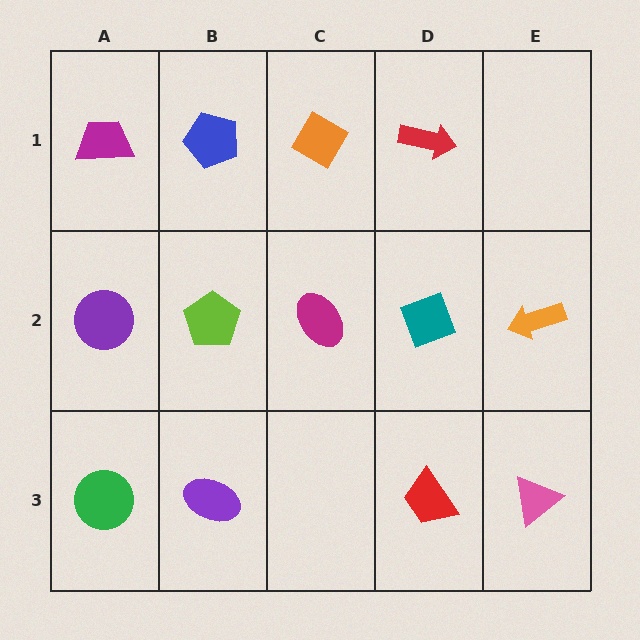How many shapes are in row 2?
5 shapes.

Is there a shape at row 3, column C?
No, that cell is empty.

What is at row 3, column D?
A red trapezoid.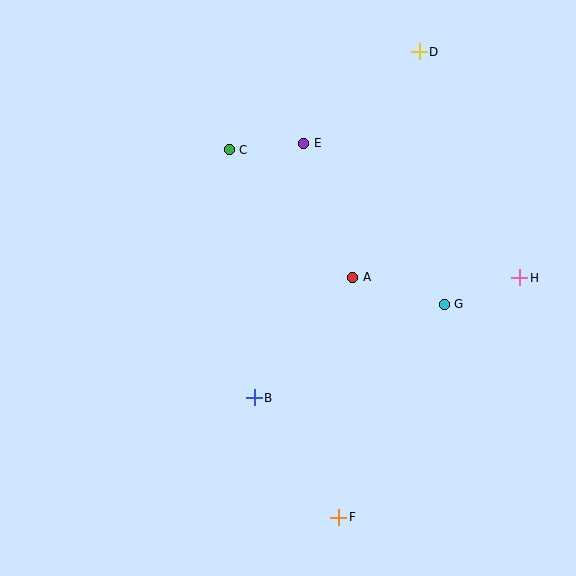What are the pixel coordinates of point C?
Point C is at (229, 150).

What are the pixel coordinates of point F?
Point F is at (339, 517).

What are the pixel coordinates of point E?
Point E is at (304, 143).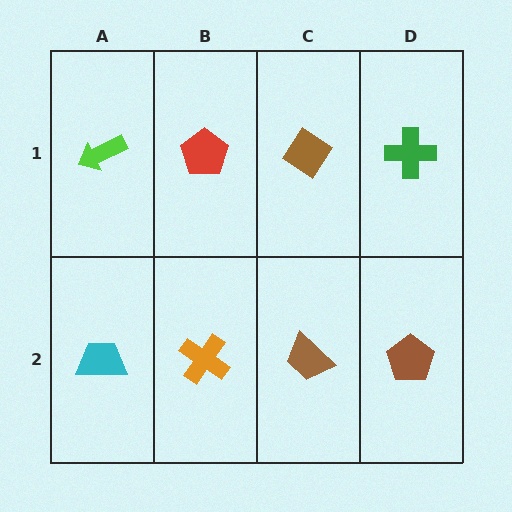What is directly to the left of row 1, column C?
A red pentagon.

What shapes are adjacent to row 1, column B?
An orange cross (row 2, column B), a lime arrow (row 1, column A), a brown diamond (row 1, column C).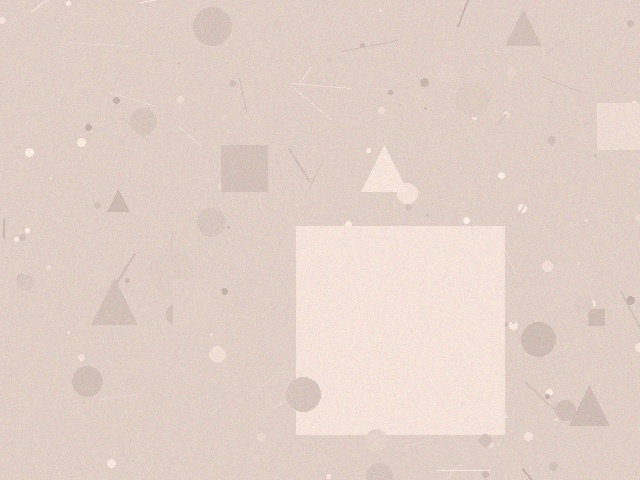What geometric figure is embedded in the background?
A square is embedded in the background.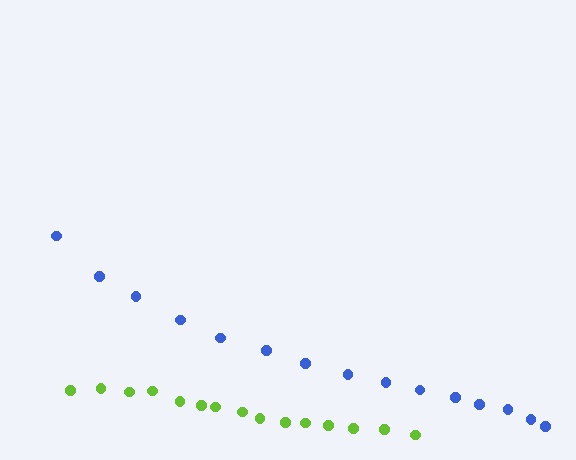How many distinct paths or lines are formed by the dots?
There are 2 distinct paths.